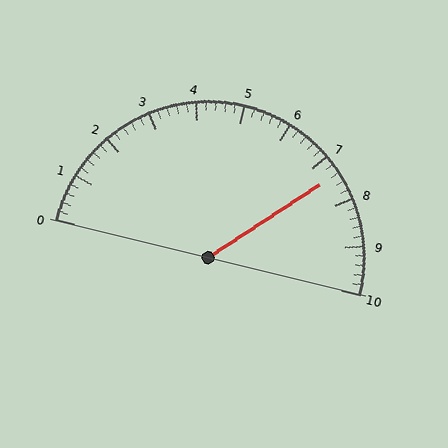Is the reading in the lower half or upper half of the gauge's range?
The reading is in the upper half of the range (0 to 10).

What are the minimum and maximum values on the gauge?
The gauge ranges from 0 to 10.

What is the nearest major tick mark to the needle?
The nearest major tick mark is 7.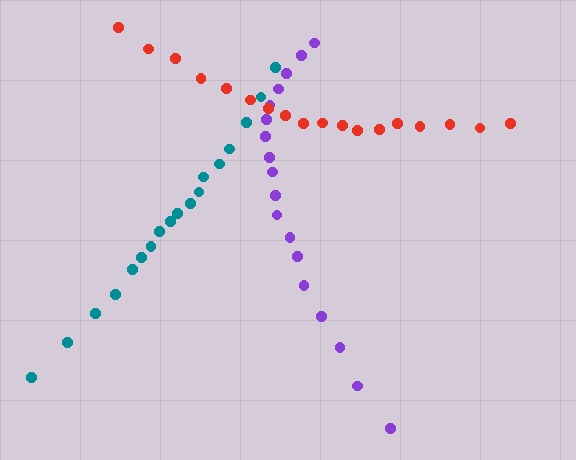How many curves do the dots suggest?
There are 3 distinct paths.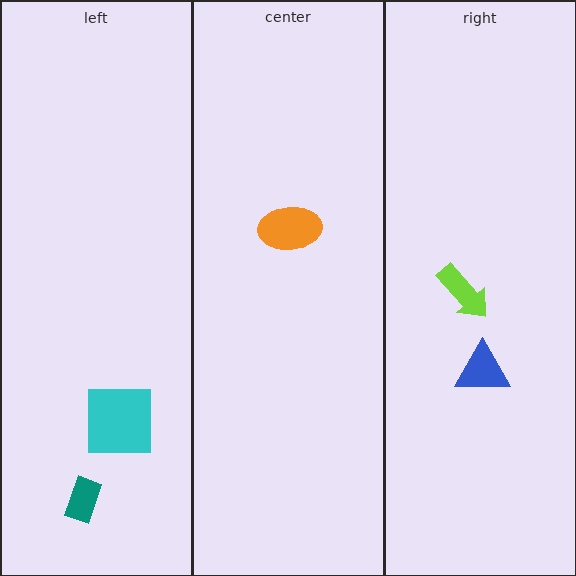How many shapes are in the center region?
1.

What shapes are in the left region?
The cyan square, the teal rectangle.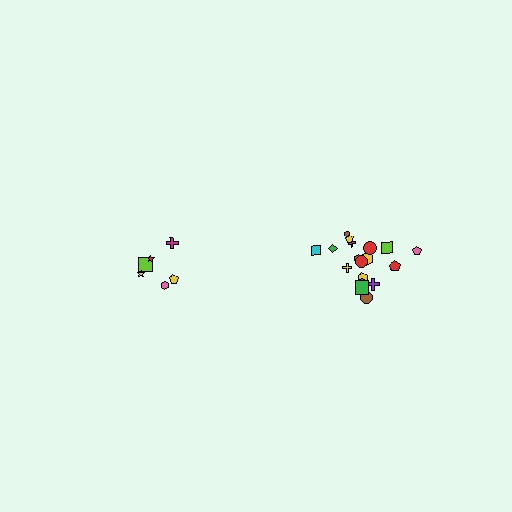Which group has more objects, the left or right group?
The right group.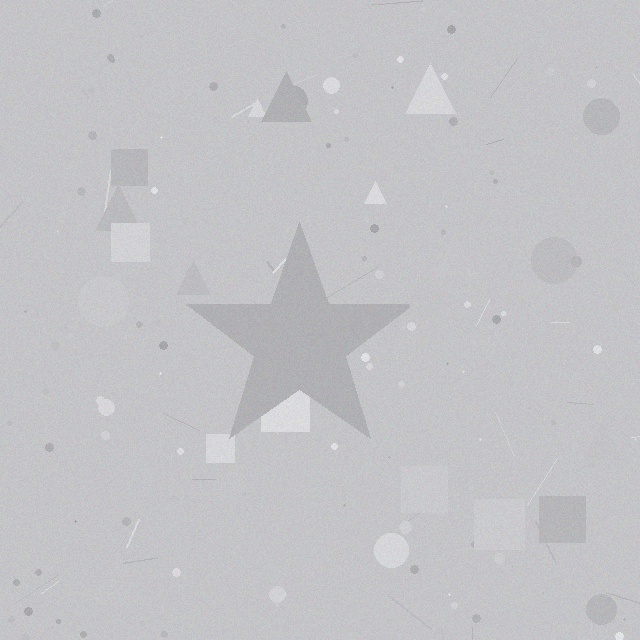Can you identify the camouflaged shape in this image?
The camouflaged shape is a star.